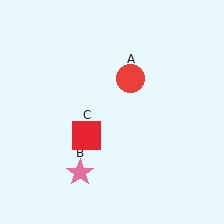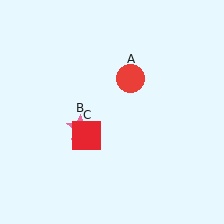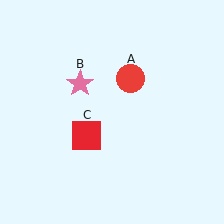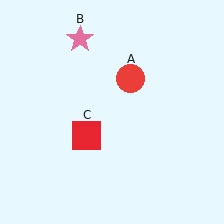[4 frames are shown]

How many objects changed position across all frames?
1 object changed position: pink star (object B).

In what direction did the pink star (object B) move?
The pink star (object B) moved up.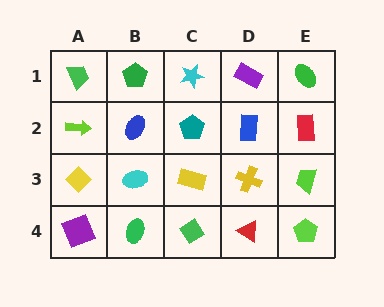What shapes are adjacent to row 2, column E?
A green ellipse (row 1, column E), a lime trapezoid (row 3, column E), a blue rectangle (row 2, column D).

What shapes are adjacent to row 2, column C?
A cyan star (row 1, column C), a yellow rectangle (row 3, column C), a blue ellipse (row 2, column B), a blue rectangle (row 2, column D).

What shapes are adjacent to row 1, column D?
A blue rectangle (row 2, column D), a cyan star (row 1, column C), a green ellipse (row 1, column E).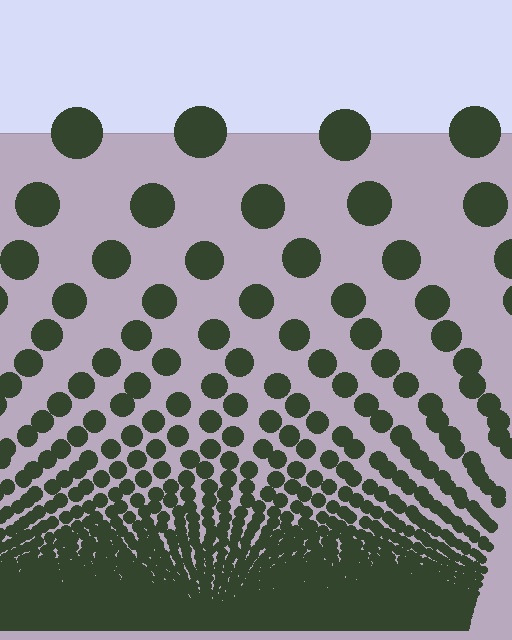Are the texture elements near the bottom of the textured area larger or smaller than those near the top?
Smaller. The gradient is inverted — elements near the bottom are smaller and denser.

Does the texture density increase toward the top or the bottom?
Density increases toward the bottom.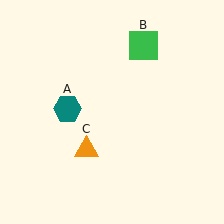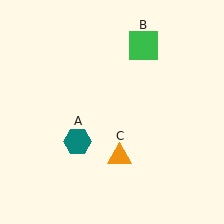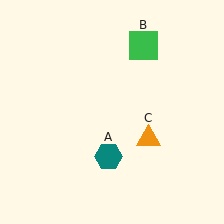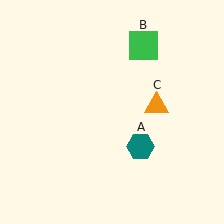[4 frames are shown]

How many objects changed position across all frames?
2 objects changed position: teal hexagon (object A), orange triangle (object C).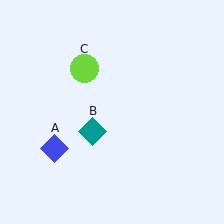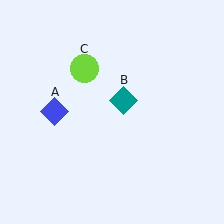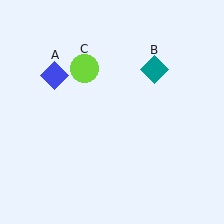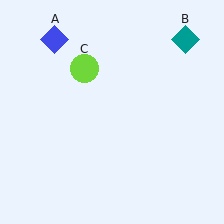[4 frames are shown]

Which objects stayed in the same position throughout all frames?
Lime circle (object C) remained stationary.